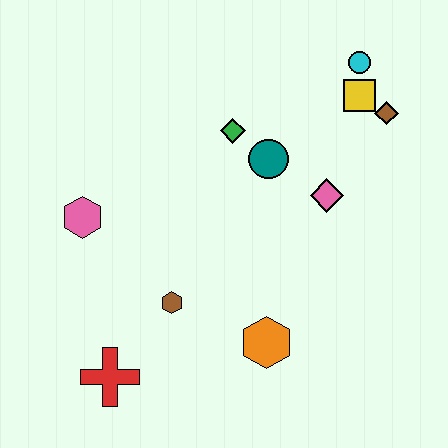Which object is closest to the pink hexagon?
The brown hexagon is closest to the pink hexagon.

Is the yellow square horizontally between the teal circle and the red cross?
No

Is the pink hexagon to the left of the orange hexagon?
Yes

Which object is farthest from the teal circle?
The red cross is farthest from the teal circle.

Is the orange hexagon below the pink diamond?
Yes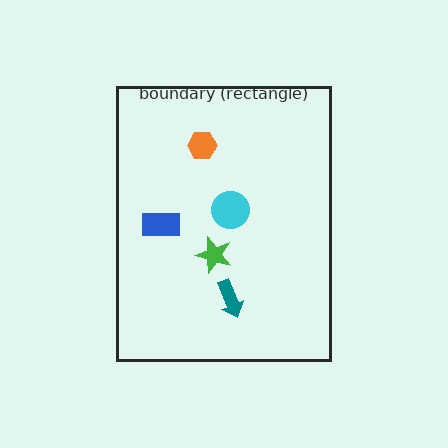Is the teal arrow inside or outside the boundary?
Inside.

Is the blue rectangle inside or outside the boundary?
Inside.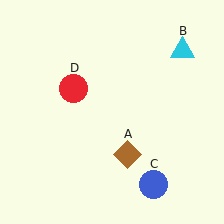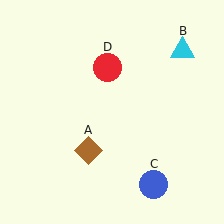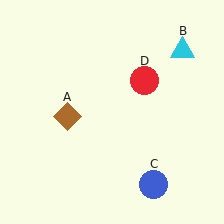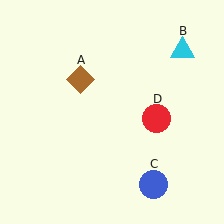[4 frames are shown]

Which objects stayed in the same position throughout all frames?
Cyan triangle (object B) and blue circle (object C) remained stationary.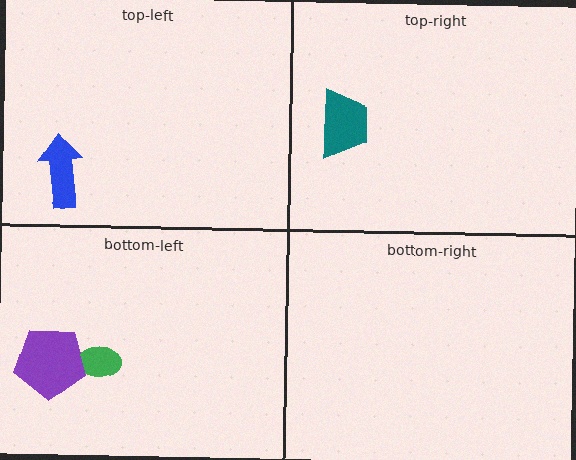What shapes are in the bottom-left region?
The green ellipse, the purple pentagon.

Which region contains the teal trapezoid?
The top-right region.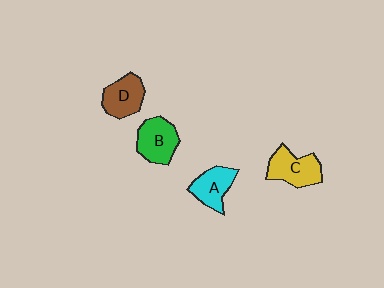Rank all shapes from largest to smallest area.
From largest to smallest: B (green), C (yellow), D (brown), A (cyan).